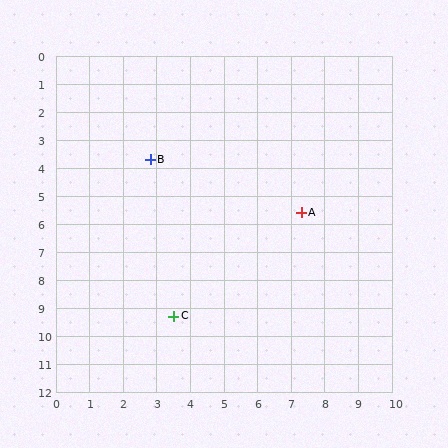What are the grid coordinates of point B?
Point B is at approximately (2.8, 3.7).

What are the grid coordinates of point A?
Point A is at approximately (7.3, 5.6).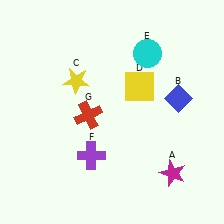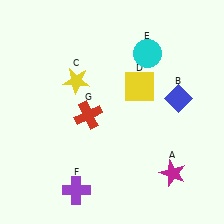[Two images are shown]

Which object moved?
The purple cross (F) moved down.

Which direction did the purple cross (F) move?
The purple cross (F) moved down.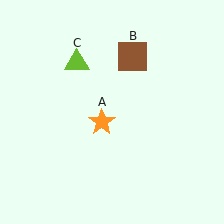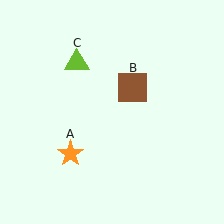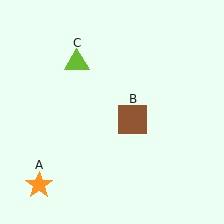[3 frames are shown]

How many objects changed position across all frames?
2 objects changed position: orange star (object A), brown square (object B).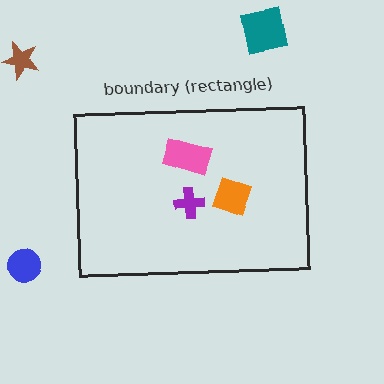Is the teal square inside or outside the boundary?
Outside.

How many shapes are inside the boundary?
3 inside, 3 outside.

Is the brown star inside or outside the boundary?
Outside.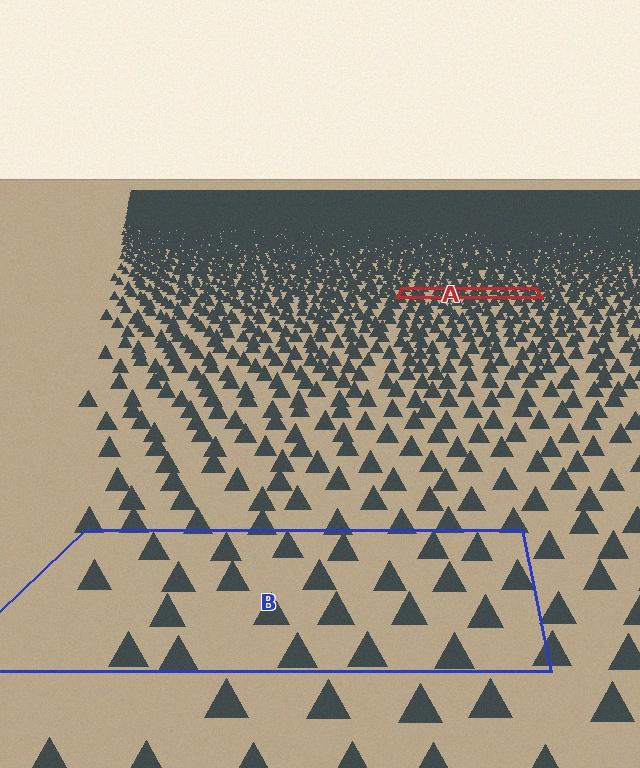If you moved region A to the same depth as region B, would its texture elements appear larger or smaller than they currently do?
They would appear larger. At a closer depth, the same texture elements are projected at a bigger on-screen size.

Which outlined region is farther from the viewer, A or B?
Region A is farther from the viewer — the texture elements inside it appear smaller and more densely packed.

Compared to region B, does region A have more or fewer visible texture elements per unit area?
Region A has more texture elements per unit area — they are packed more densely because it is farther away.